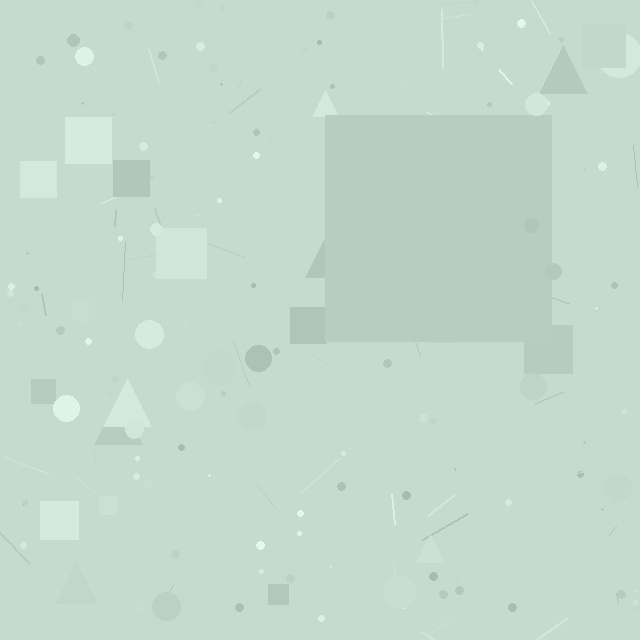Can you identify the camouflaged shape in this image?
The camouflaged shape is a square.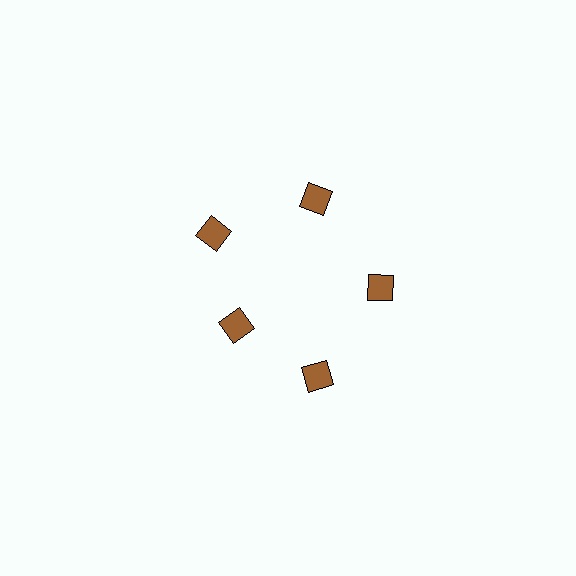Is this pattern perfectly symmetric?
No. The 5 brown diamonds are arranged in a ring, but one element near the 8 o'clock position is pulled inward toward the center, breaking the 5-fold rotational symmetry.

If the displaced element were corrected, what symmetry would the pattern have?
It would have 5-fold rotational symmetry — the pattern would map onto itself every 72 degrees.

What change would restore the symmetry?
The symmetry would be restored by moving it outward, back onto the ring so that all 5 diamonds sit at equal angles and equal distance from the center.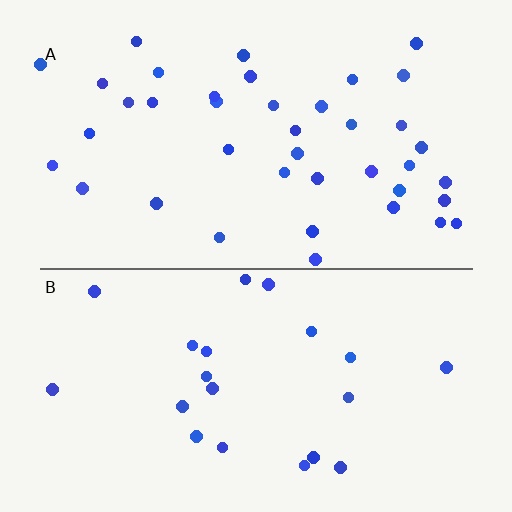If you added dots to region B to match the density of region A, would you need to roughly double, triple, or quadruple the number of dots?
Approximately double.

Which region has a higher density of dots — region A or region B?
A (the top).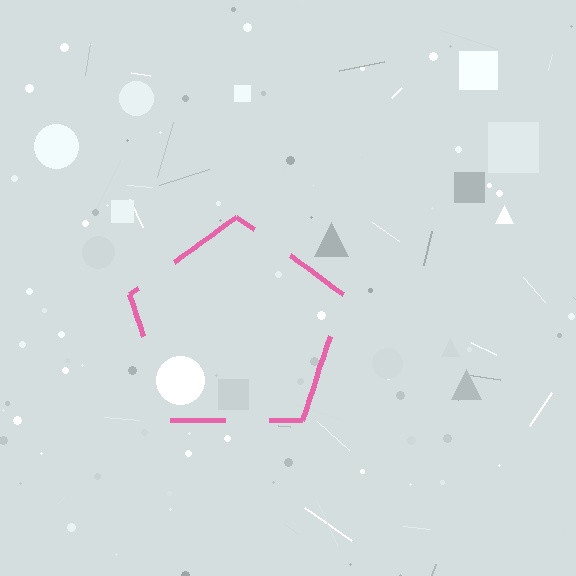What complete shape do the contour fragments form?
The contour fragments form a pentagon.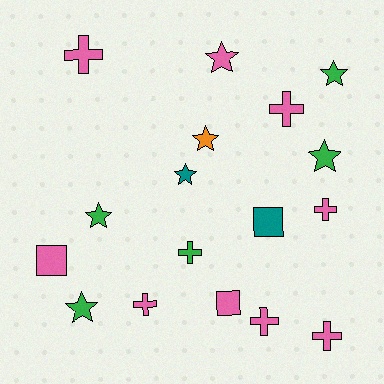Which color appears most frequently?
Pink, with 9 objects.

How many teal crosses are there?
There are no teal crosses.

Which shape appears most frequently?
Cross, with 7 objects.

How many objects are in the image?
There are 17 objects.